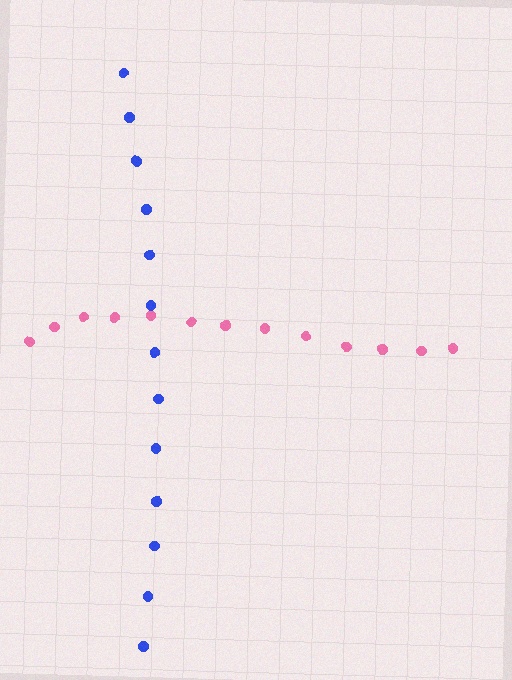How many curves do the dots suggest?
There are 2 distinct paths.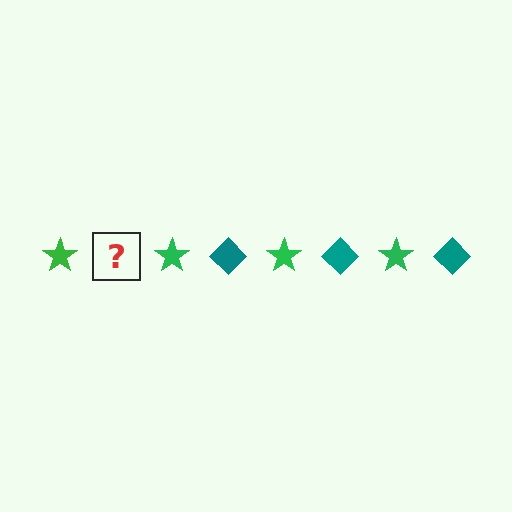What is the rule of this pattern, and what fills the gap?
The rule is that the pattern alternates between green star and teal diamond. The gap should be filled with a teal diamond.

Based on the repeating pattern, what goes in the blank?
The blank should be a teal diamond.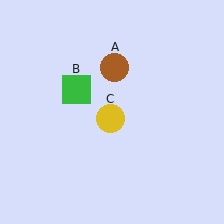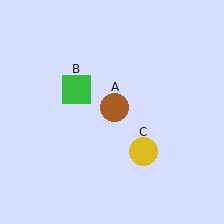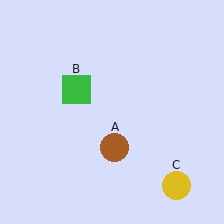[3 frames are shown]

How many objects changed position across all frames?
2 objects changed position: brown circle (object A), yellow circle (object C).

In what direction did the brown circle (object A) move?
The brown circle (object A) moved down.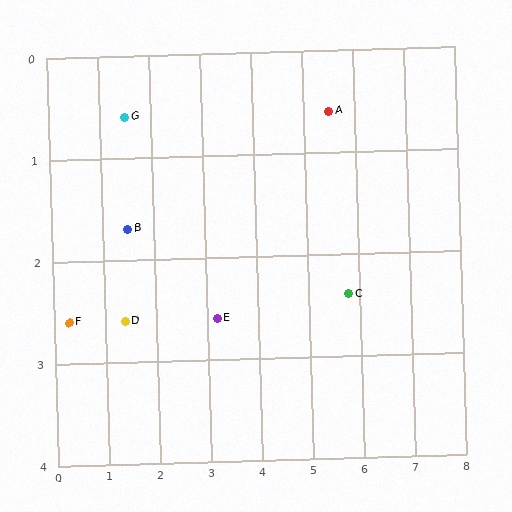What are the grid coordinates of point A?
Point A is at approximately (5.5, 0.6).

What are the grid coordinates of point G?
Point G is at approximately (1.5, 0.6).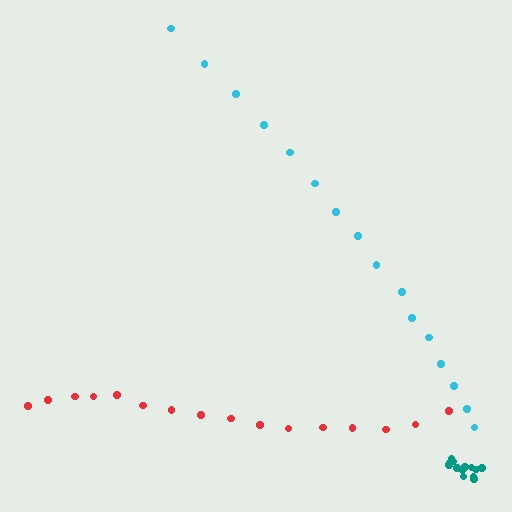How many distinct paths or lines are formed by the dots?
There are 3 distinct paths.